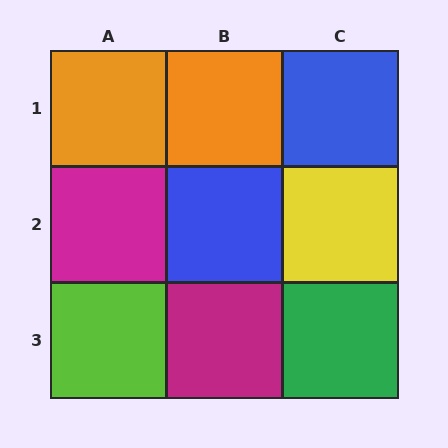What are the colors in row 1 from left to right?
Orange, orange, blue.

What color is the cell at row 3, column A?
Lime.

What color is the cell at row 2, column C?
Yellow.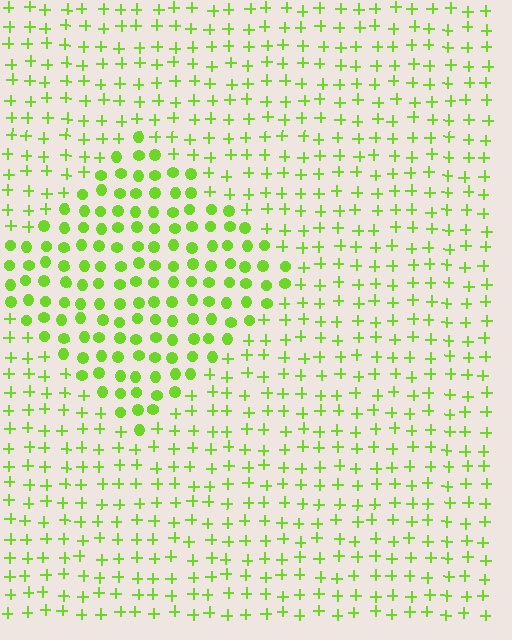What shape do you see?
I see a diamond.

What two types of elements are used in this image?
The image uses circles inside the diamond region and plus signs outside it.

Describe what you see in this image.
The image is filled with small lime elements arranged in a uniform grid. A diamond-shaped region contains circles, while the surrounding area contains plus signs. The boundary is defined purely by the change in element shape.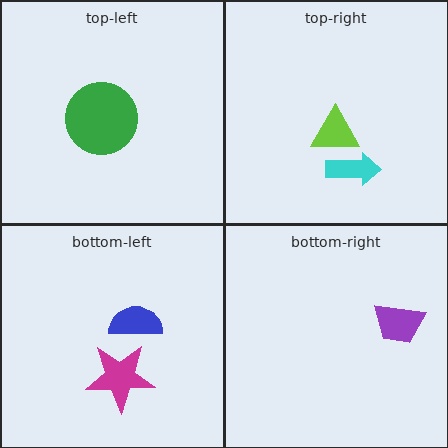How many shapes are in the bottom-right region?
1.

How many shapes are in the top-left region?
1.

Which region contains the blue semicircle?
The bottom-left region.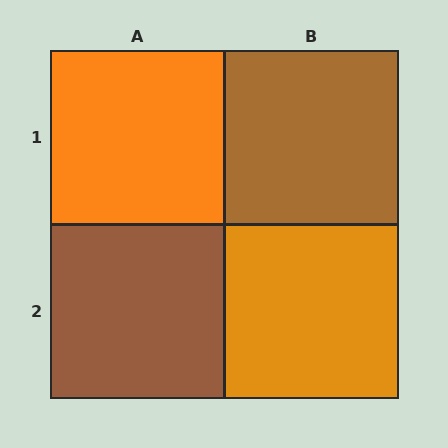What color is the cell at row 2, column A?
Brown.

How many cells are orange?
2 cells are orange.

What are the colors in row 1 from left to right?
Orange, brown.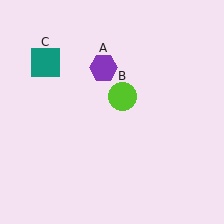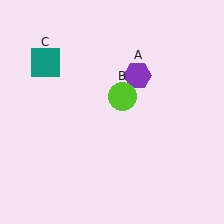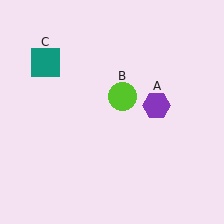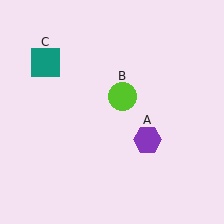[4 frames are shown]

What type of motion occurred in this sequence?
The purple hexagon (object A) rotated clockwise around the center of the scene.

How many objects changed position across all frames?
1 object changed position: purple hexagon (object A).